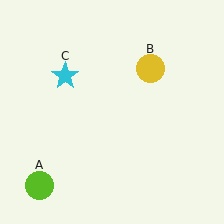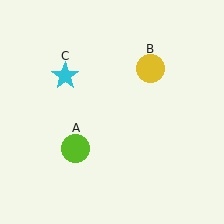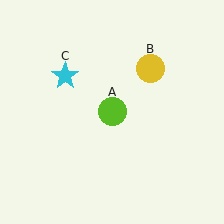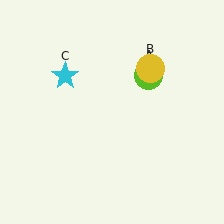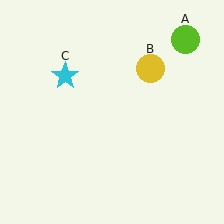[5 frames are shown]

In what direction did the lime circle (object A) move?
The lime circle (object A) moved up and to the right.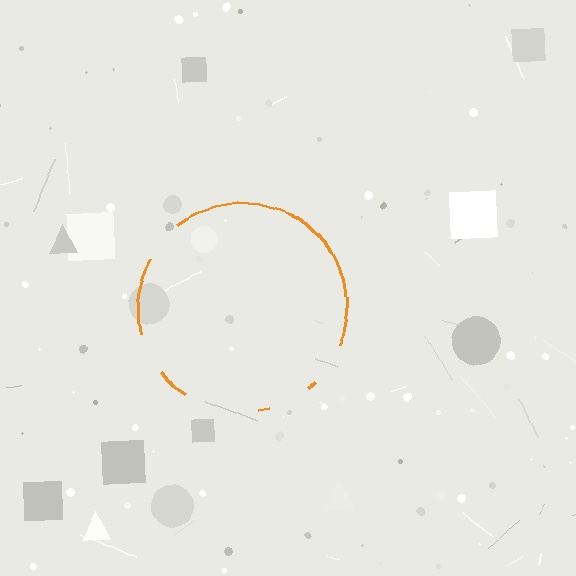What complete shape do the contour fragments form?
The contour fragments form a circle.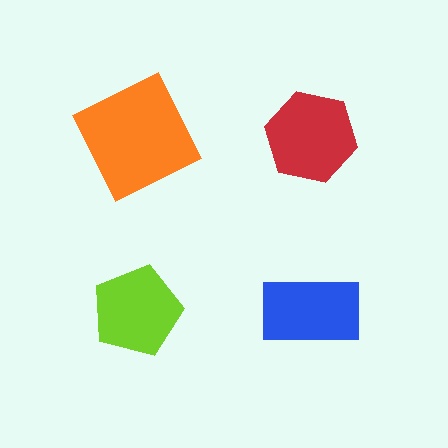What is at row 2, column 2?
A blue rectangle.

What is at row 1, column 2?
A red hexagon.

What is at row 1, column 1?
An orange square.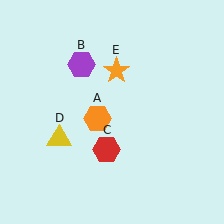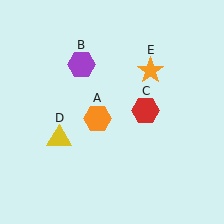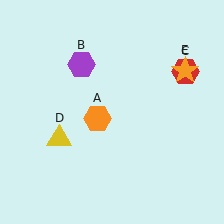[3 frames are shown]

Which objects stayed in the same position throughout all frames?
Orange hexagon (object A) and purple hexagon (object B) and yellow triangle (object D) remained stationary.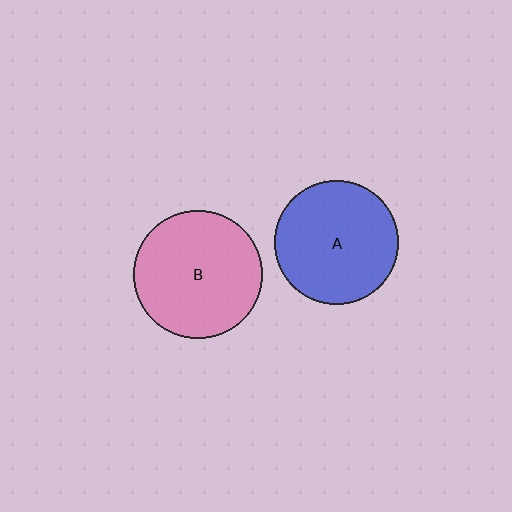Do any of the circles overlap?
No, none of the circles overlap.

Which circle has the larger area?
Circle B (pink).